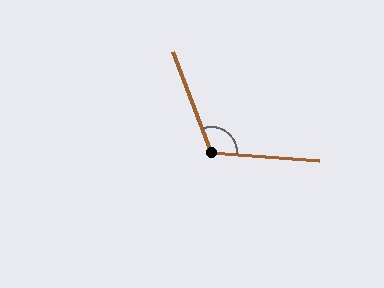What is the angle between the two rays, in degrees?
Approximately 115 degrees.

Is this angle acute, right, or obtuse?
It is obtuse.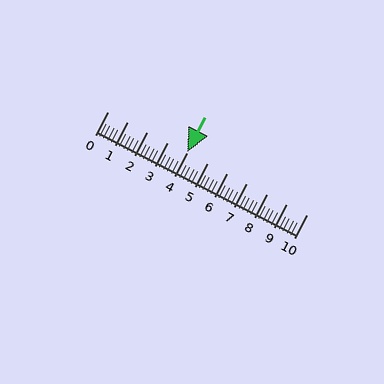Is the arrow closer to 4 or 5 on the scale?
The arrow is closer to 4.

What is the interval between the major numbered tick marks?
The major tick marks are spaced 1 units apart.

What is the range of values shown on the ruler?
The ruler shows values from 0 to 10.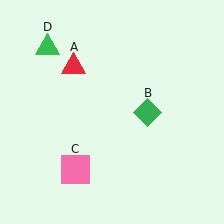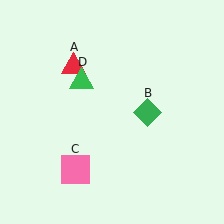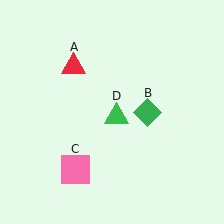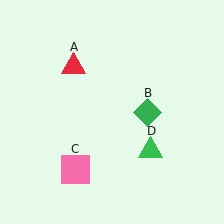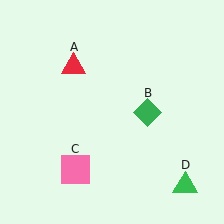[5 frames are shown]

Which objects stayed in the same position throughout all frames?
Red triangle (object A) and green diamond (object B) and pink square (object C) remained stationary.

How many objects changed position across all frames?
1 object changed position: green triangle (object D).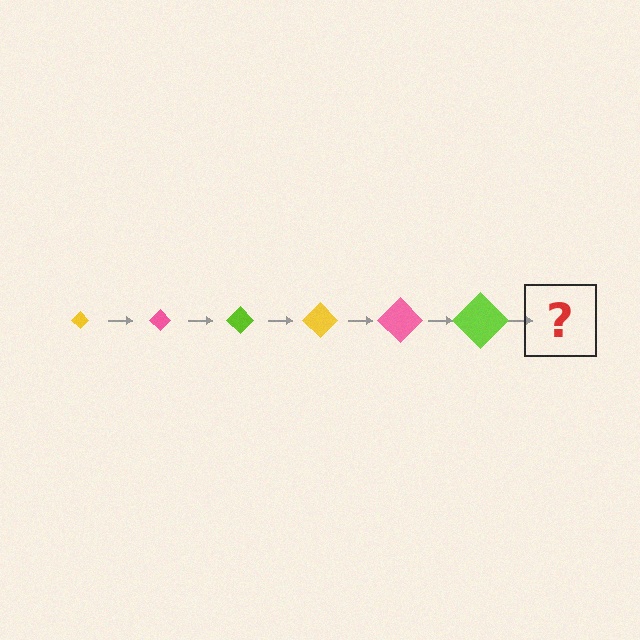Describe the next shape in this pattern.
It should be a yellow diamond, larger than the previous one.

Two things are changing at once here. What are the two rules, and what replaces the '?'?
The two rules are that the diamond grows larger each step and the color cycles through yellow, pink, and lime. The '?' should be a yellow diamond, larger than the previous one.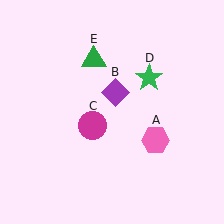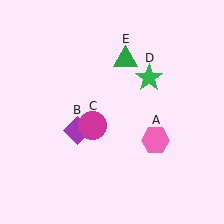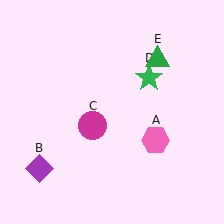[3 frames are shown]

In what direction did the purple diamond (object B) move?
The purple diamond (object B) moved down and to the left.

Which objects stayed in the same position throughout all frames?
Pink hexagon (object A) and magenta circle (object C) and green star (object D) remained stationary.